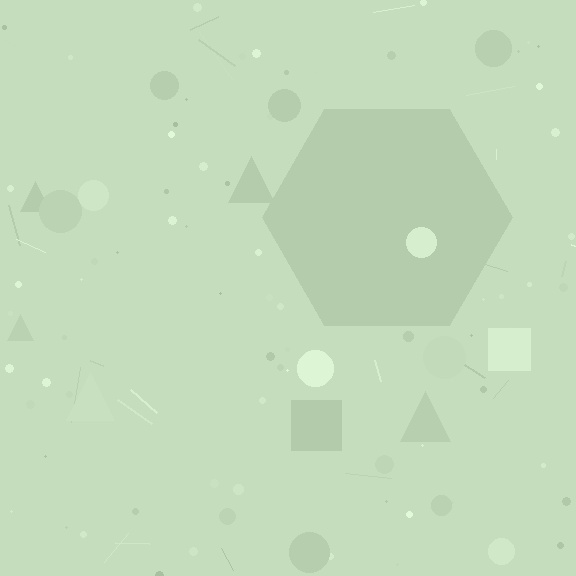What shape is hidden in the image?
A hexagon is hidden in the image.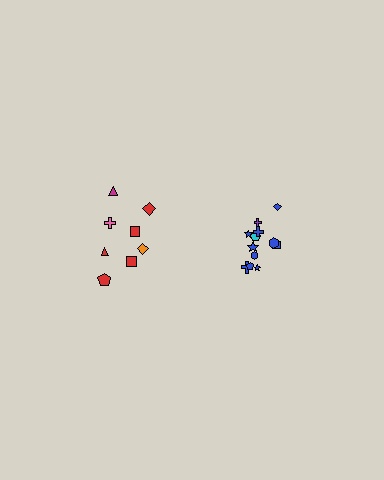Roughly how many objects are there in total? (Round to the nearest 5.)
Roughly 20 objects in total.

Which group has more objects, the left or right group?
The right group.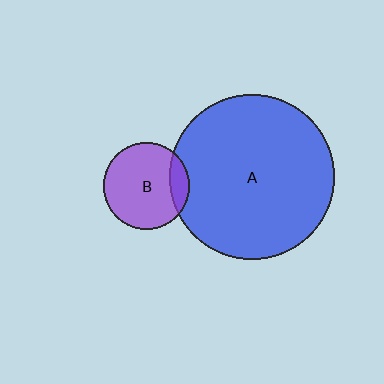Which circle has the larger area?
Circle A (blue).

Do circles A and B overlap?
Yes.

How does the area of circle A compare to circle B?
Approximately 3.6 times.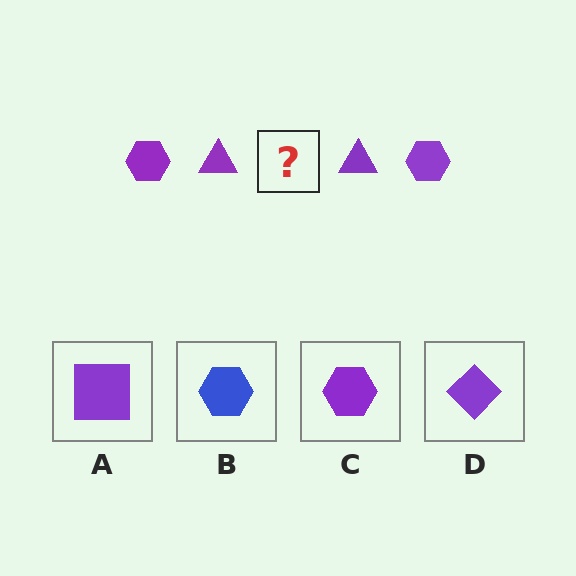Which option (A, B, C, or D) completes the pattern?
C.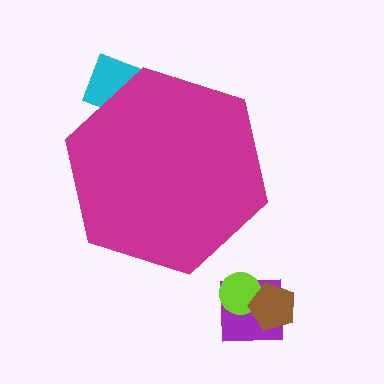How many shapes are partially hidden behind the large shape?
1 shape is partially hidden.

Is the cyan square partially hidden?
Yes, the cyan square is partially hidden behind the magenta hexagon.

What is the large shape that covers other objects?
A magenta hexagon.